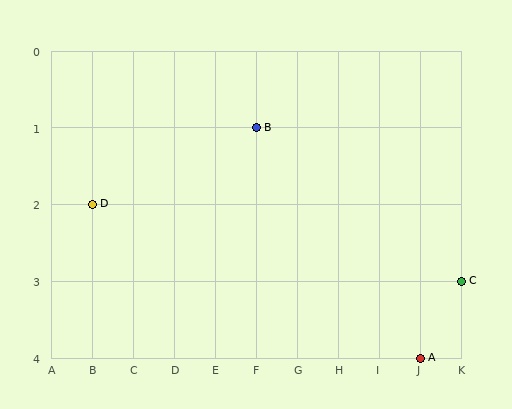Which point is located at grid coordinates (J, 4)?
Point A is at (J, 4).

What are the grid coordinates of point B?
Point B is at grid coordinates (F, 1).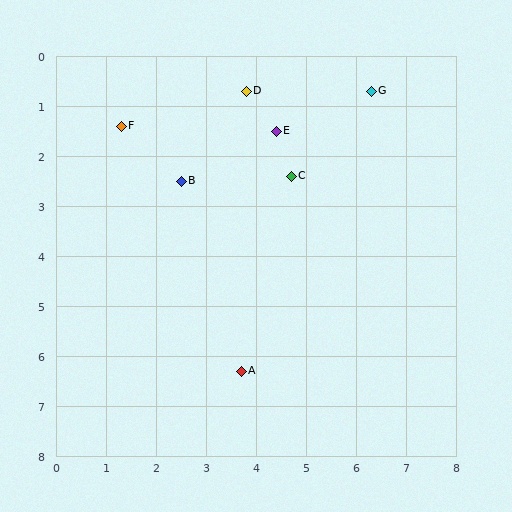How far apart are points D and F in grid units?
Points D and F are about 2.6 grid units apart.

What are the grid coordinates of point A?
Point A is at approximately (3.7, 6.3).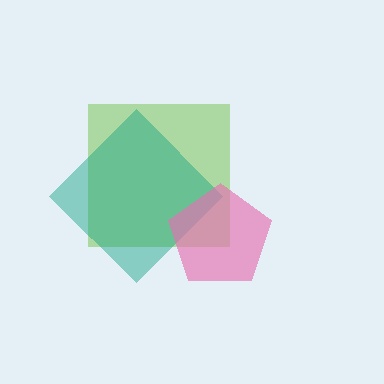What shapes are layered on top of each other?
The layered shapes are: a lime square, a teal diamond, a pink pentagon.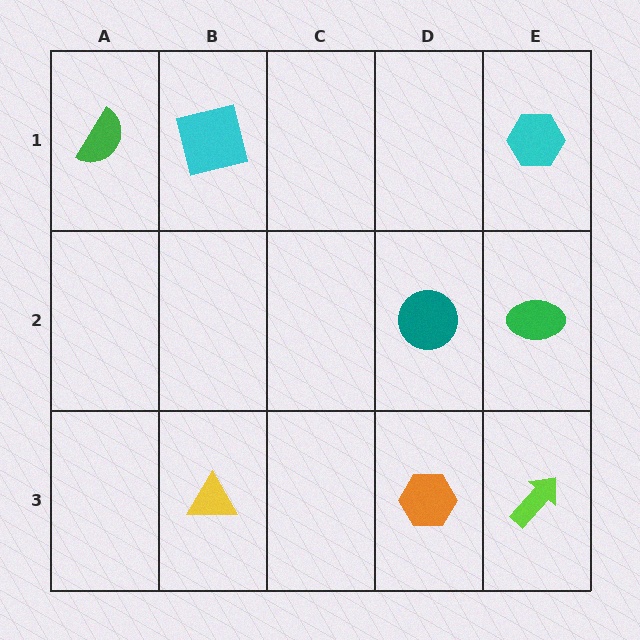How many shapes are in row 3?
3 shapes.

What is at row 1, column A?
A green semicircle.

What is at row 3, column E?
A lime arrow.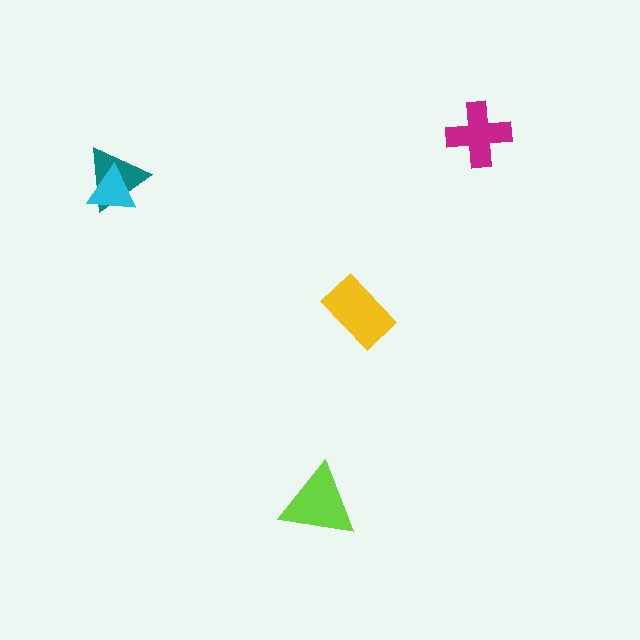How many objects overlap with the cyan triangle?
1 object overlaps with the cyan triangle.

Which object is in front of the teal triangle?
The cyan triangle is in front of the teal triangle.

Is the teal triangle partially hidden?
Yes, it is partially covered by another shape.